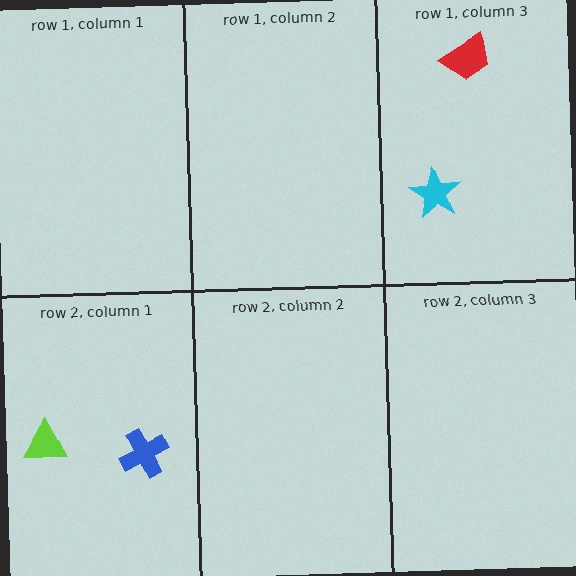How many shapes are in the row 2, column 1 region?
2.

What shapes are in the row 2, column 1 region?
The blue cross, the lime triangle.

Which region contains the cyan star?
The row 1, column 3 region.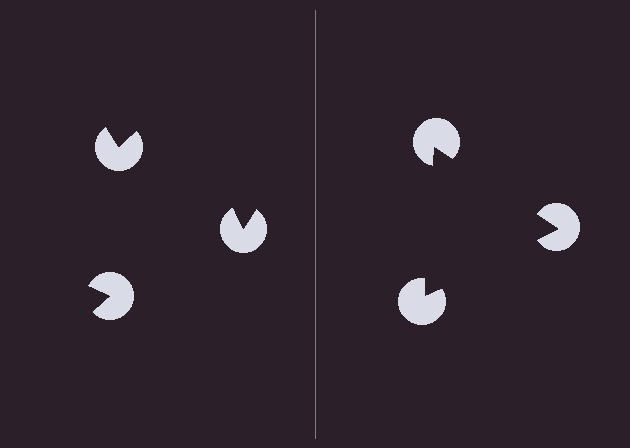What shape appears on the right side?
An illusory triangle.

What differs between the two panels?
The pac-man discs are positioned identically on both sides; only the wedge orientations differ. On the right they align to a triangle; on the left they are misaligned.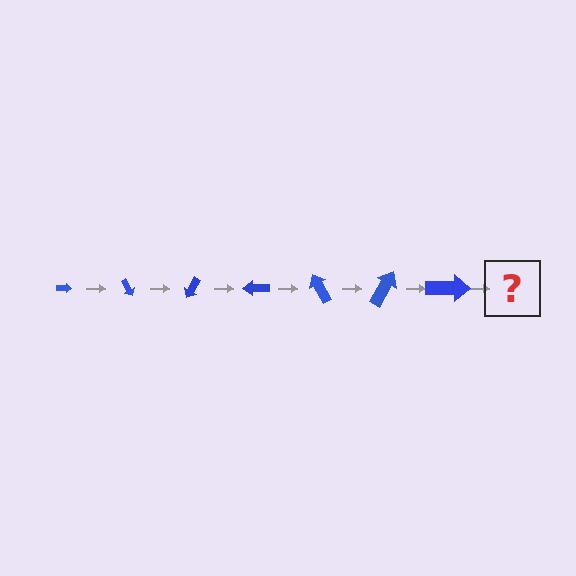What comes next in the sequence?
The next element should be an arrow, larger than the previous one and rotated 420 degrees from the start.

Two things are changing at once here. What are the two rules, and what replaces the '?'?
The two rules are that the arrow grows larger each step and it rotates 60 degrees each step. The '?' should be an arrow, larger than the previous one and rotated 420 degrees from the start.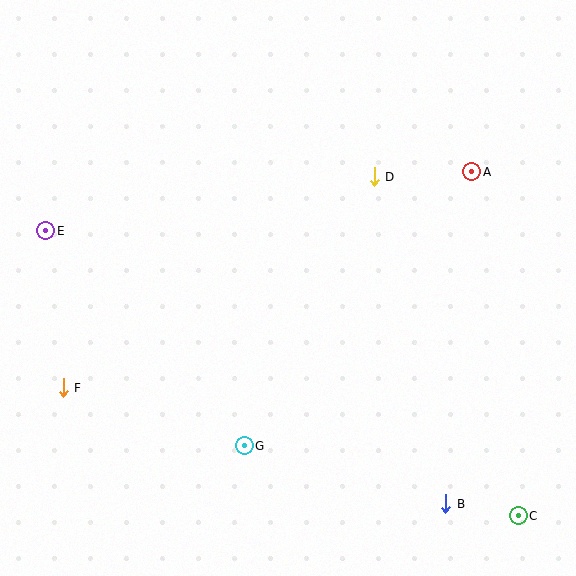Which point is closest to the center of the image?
Point D at (374, 177) is closest to the center.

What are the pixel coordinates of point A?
Point A is at (472, 172).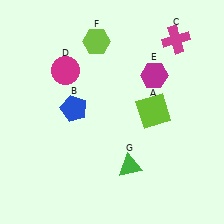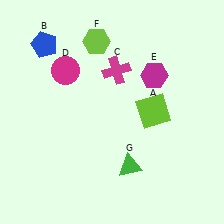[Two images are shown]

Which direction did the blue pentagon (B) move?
The blue pentagon (B) moved up.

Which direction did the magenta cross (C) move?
The magenta cross (C) moved left.